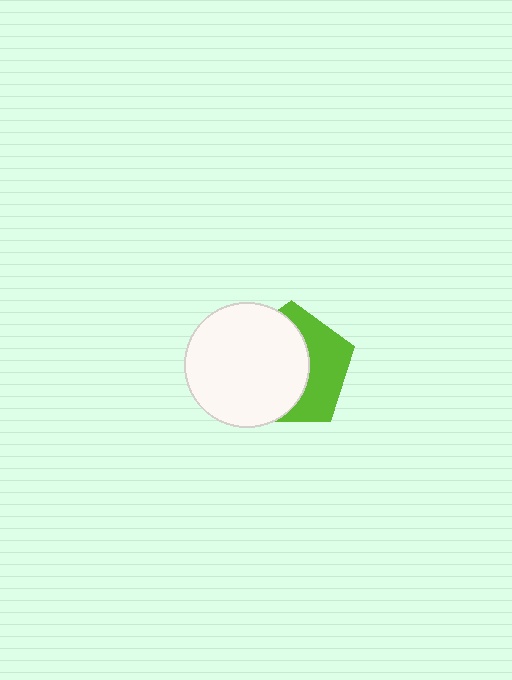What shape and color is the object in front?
The object in front is a white circle.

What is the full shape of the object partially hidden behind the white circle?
The partially hidden object is a lime pentagon.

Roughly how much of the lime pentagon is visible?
A small part of it is visible (roughly 41%).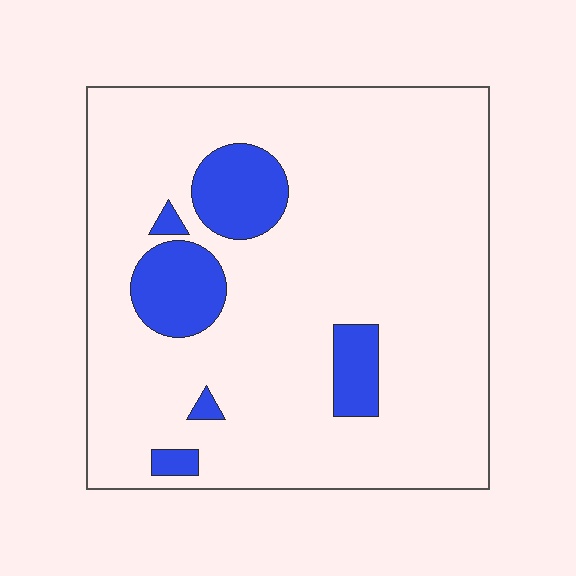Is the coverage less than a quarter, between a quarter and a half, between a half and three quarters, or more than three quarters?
Less than a quarter.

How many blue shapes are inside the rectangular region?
6.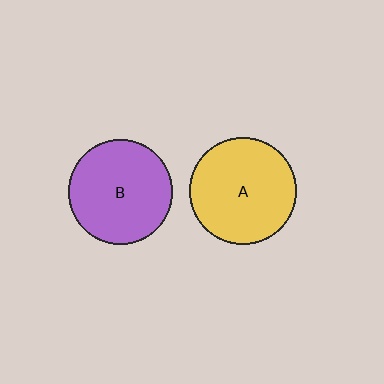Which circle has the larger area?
Circle A (yellow).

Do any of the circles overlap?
No, none of the circles overlap.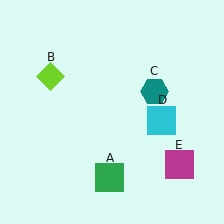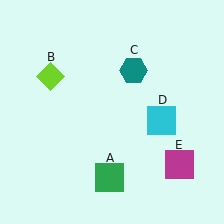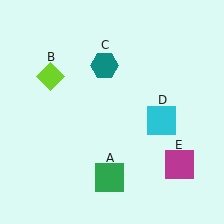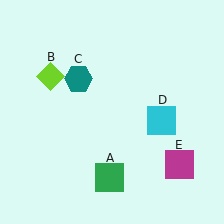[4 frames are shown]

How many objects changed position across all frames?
1 object changed position: teal hexagon (object C).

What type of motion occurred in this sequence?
The teal hexagon (object C) rotated counterclockwise around the center of the scene.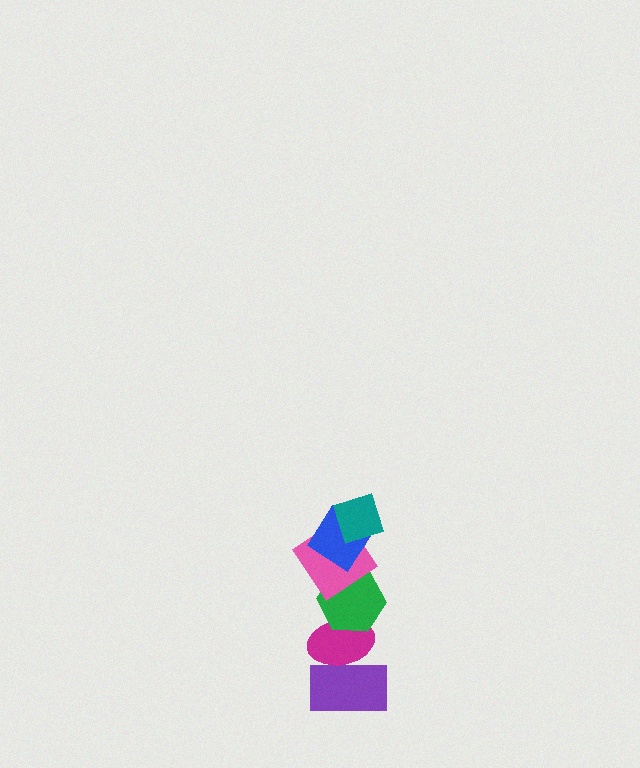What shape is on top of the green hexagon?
The pink diamond is on top of the green hexagon.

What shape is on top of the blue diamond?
The teal square is on top of the blue diamond.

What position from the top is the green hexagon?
The green hexagon is 4th from the top.